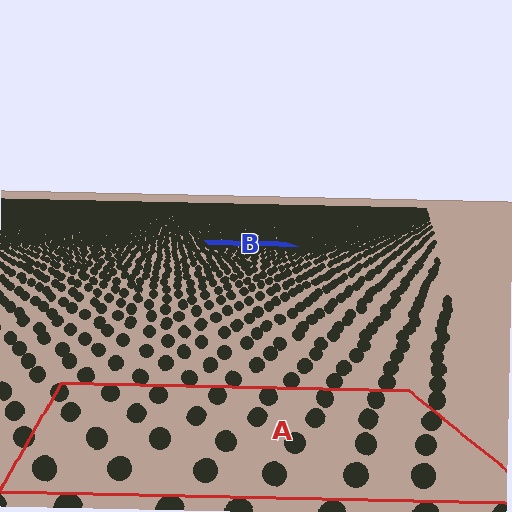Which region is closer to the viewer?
Region A is closer. The texture elements there are larger and more spread out.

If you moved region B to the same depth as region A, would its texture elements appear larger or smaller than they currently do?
They would appear larger. At a closer depth, the same texture elements are projected at a bigger on-screen size.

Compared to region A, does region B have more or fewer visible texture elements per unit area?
Region B has more texture elements per unit area — they are packed more densely because it is farther away.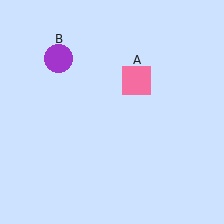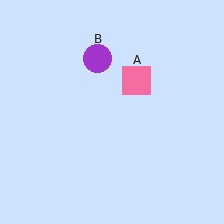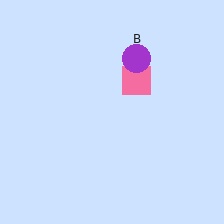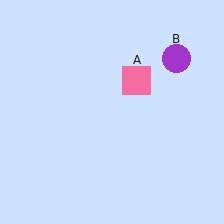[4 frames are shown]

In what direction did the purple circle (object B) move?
The purple circle (object B) moved right.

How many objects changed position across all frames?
1 object changed position: purple circle (object B).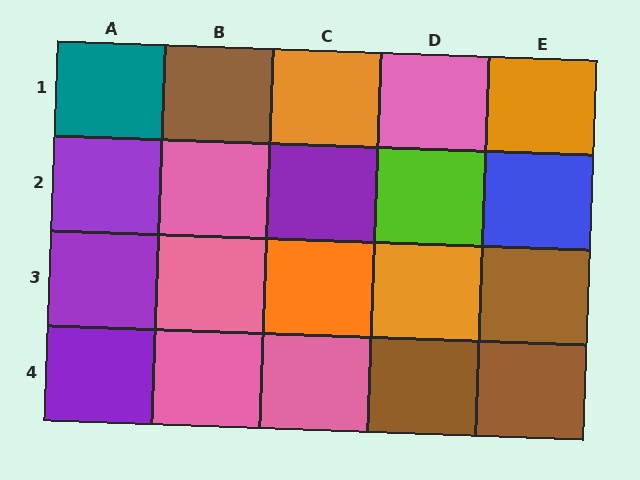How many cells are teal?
1 cell is teal.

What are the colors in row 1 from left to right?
Teal, brown, orange, pink, orange.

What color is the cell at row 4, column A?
Purple.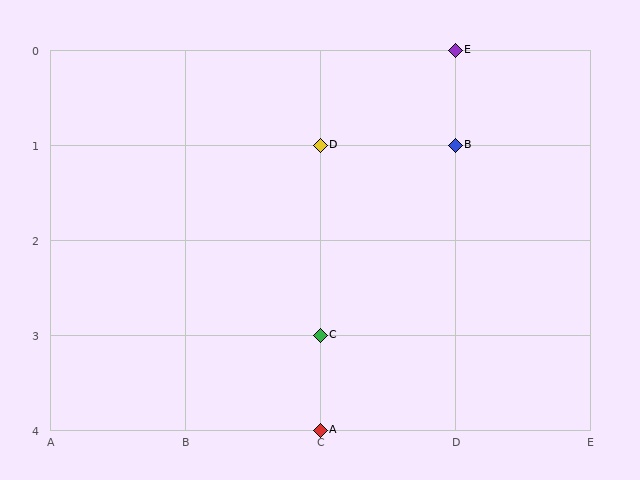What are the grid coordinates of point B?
Point B is at grid coordinates (D, 1).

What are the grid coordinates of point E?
Point E is at grid coordinates (D, 0).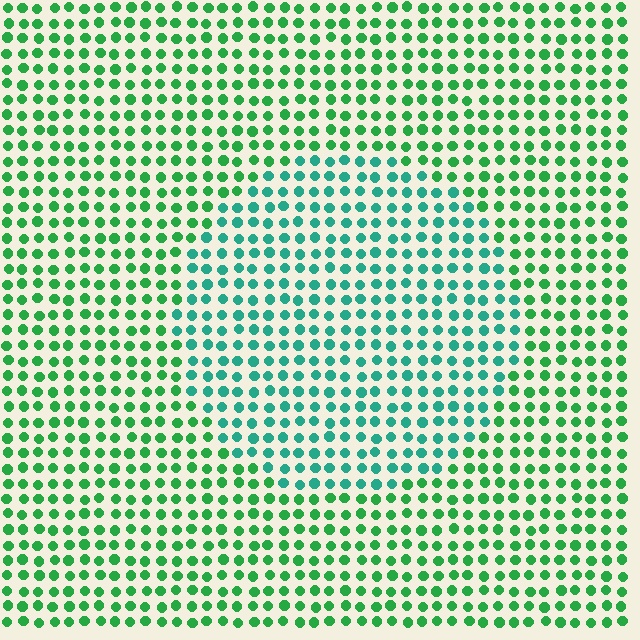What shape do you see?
I see a circle.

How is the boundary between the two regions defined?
The boundary is defined purely by a slight shift in hue (about 33 degrees). Spacing, size, and orientation are identical on both sides.